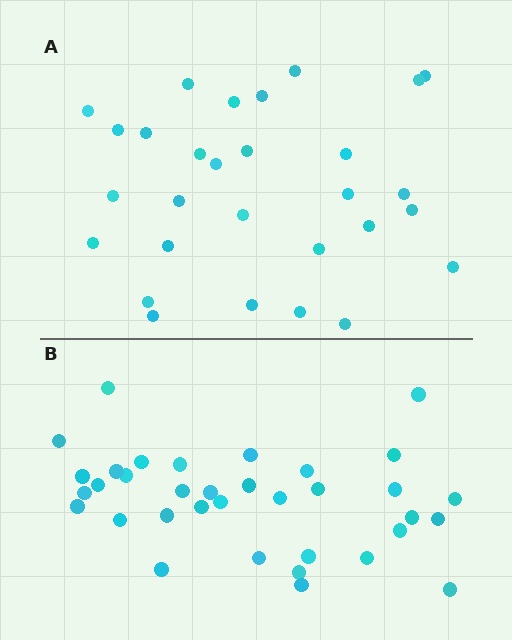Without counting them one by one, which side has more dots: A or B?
Region B (the bottom region) has more dots.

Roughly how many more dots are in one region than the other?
Region B has about 6 more dots than region A.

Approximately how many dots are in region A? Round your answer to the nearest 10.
About 30 dots. (The exact count is 29, which rounds to 30.)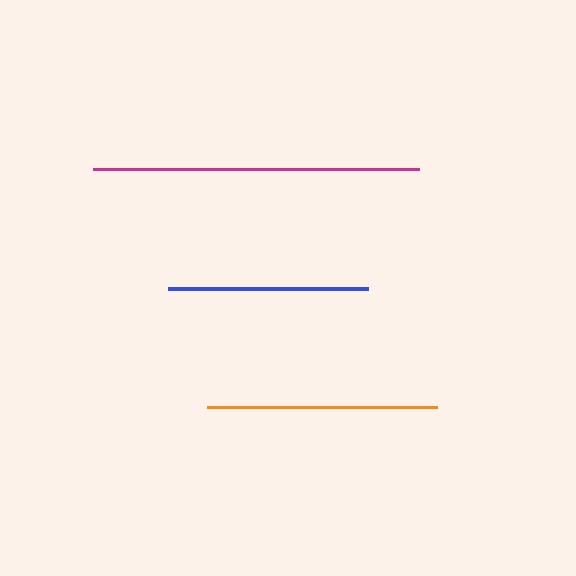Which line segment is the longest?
The magenta line is the longest at approximately 326 pixels.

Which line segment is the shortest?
The blue line is the shortest at approximately 200 pixels.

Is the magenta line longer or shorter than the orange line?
The magenta line is longer than the orange line.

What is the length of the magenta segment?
The magenta segment is approximately 326 pixels long.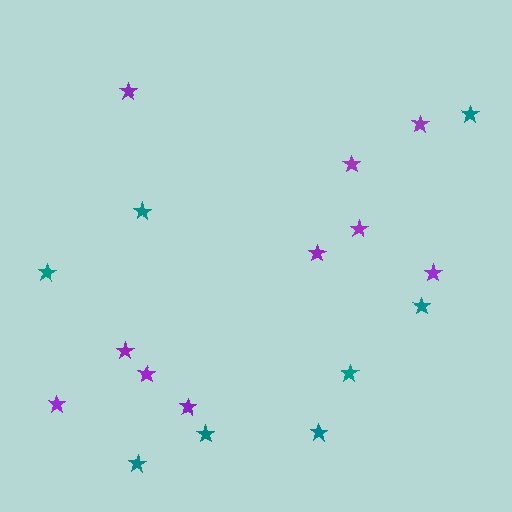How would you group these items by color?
There are 2 groups: one group of purple stars (10) and one group of teal stars (8).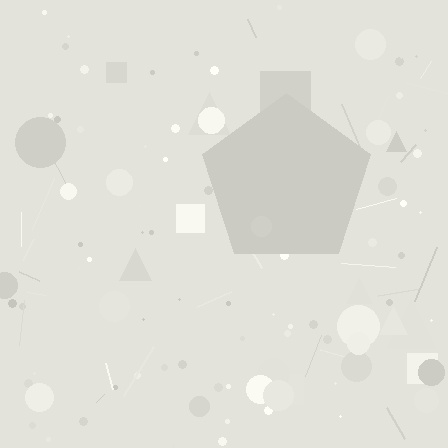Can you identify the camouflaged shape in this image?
The camouflaged shape is a pentagon.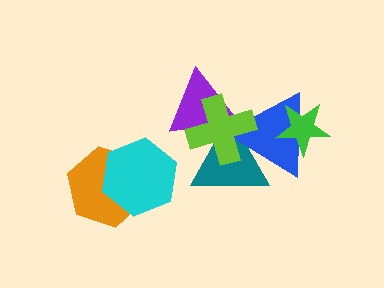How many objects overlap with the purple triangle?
3 objects overlap with the purple triangle.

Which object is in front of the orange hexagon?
The cyan hexagon is in front of the orange hexagon.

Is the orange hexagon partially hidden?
Yes, it is partially covered by another shape.